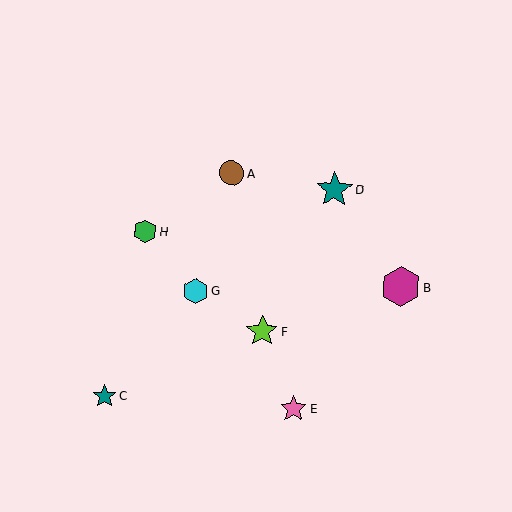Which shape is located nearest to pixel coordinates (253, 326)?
The lime star (labeled F) at (262, 331) is nearest to that location.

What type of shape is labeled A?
Shape A is a brown circle.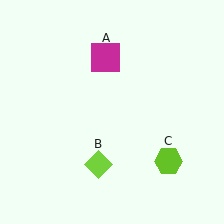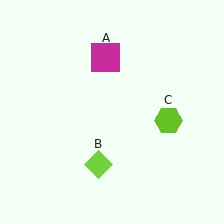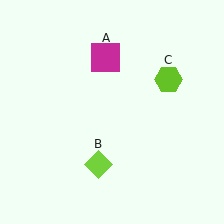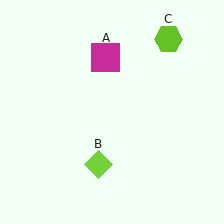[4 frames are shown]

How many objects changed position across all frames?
1 object changed position: lime hexagon (object C).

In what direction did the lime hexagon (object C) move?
The lime hexagon (object C) moved up.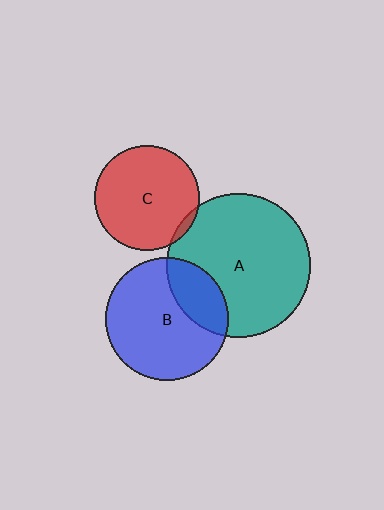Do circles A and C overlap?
Yes.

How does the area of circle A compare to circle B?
Approximately 1.4 times.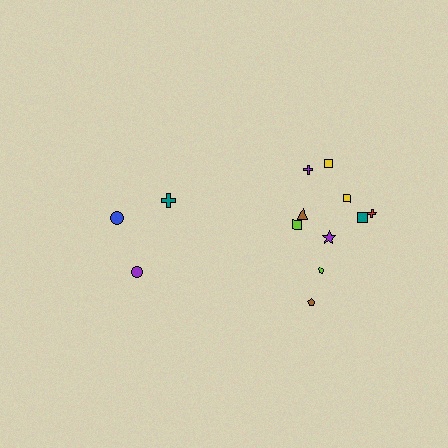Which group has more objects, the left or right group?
The right group.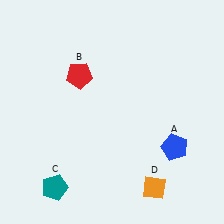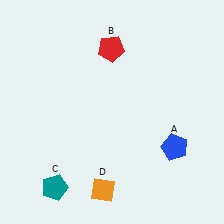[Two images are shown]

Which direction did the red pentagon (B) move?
The red pentagon (B) moved right.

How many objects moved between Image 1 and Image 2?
2 objects moved between the two images.